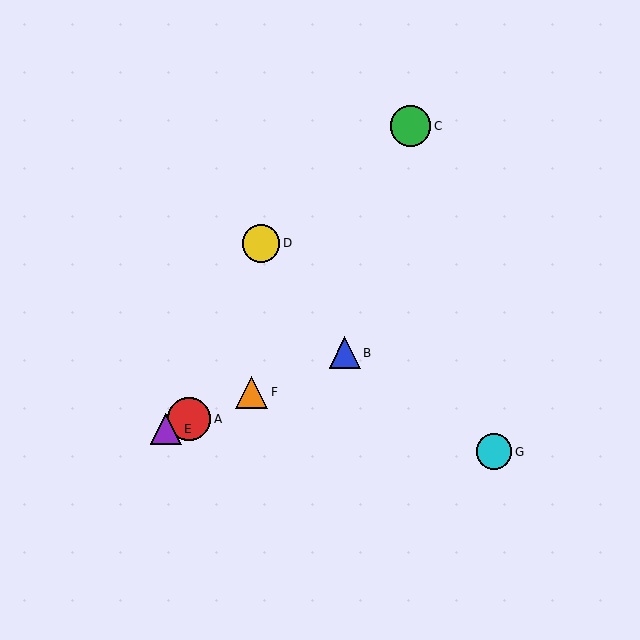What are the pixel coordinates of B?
Object B is at (345, 353).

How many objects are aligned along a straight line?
4 objects (A, B, E, F) are aligned along a straight line.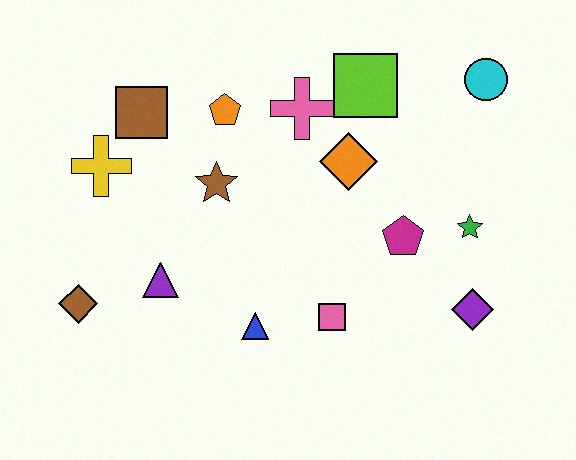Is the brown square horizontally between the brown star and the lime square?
No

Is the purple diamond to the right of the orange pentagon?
Yes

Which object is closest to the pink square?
The blue triangle is closest to the pink square.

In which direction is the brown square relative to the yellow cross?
The brown square is above the yellow cross.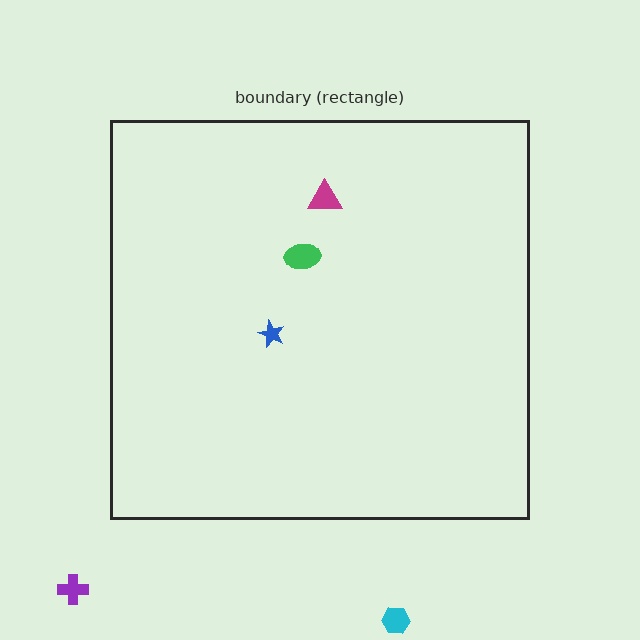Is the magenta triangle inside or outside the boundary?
Inside.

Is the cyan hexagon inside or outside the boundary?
Outside.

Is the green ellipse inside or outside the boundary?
Inside.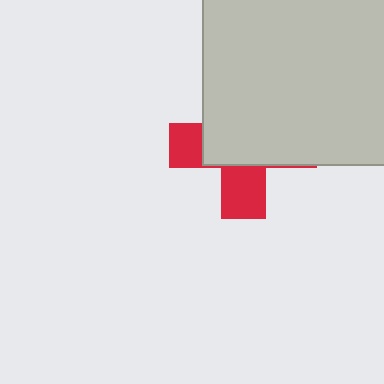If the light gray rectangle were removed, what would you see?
You would see the complete red cross.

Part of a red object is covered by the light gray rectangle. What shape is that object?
It is a cross.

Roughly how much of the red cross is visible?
A small part of it is visible (roughly 35%).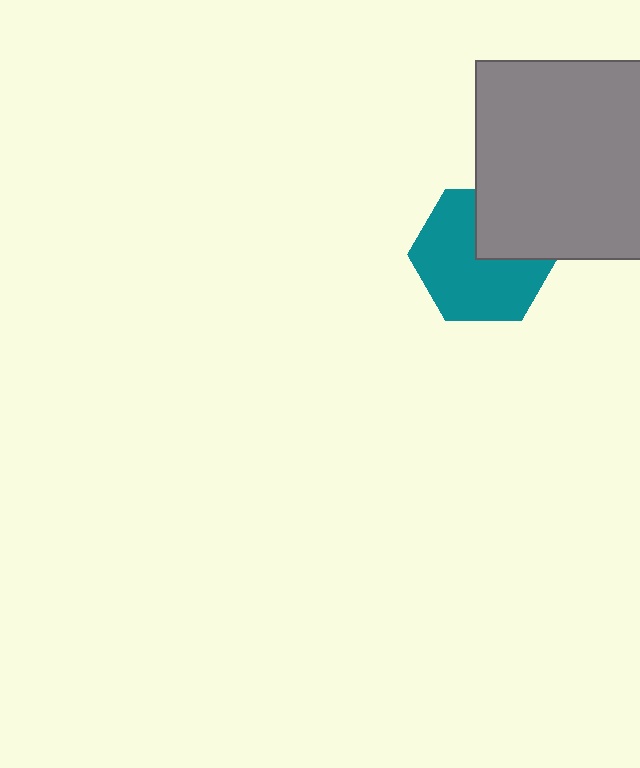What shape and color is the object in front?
The object in front is a gray square.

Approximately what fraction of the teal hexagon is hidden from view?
Roughly 31% of the teal hexagon is hidden behind the gray square.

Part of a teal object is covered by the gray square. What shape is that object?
It is a hexagon.